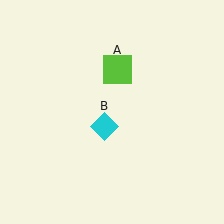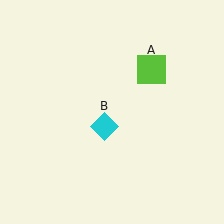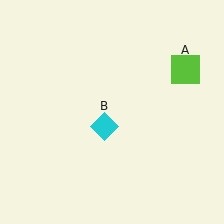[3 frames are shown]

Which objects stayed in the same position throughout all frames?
Cyan diamond (object B) remained stationary.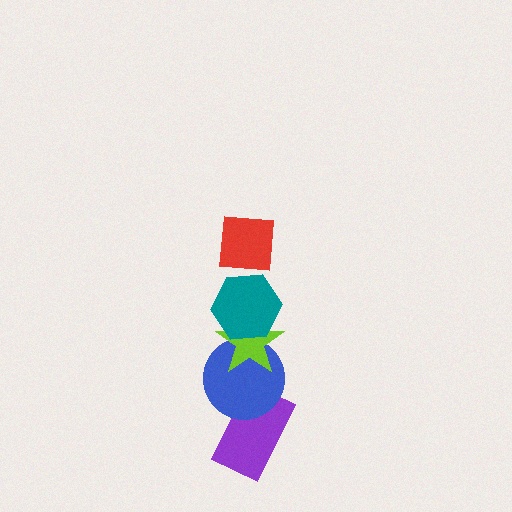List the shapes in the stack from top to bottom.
From top to bottom: the red square, the teal hexagon, the lime star, the blue circle, the purple rectangle.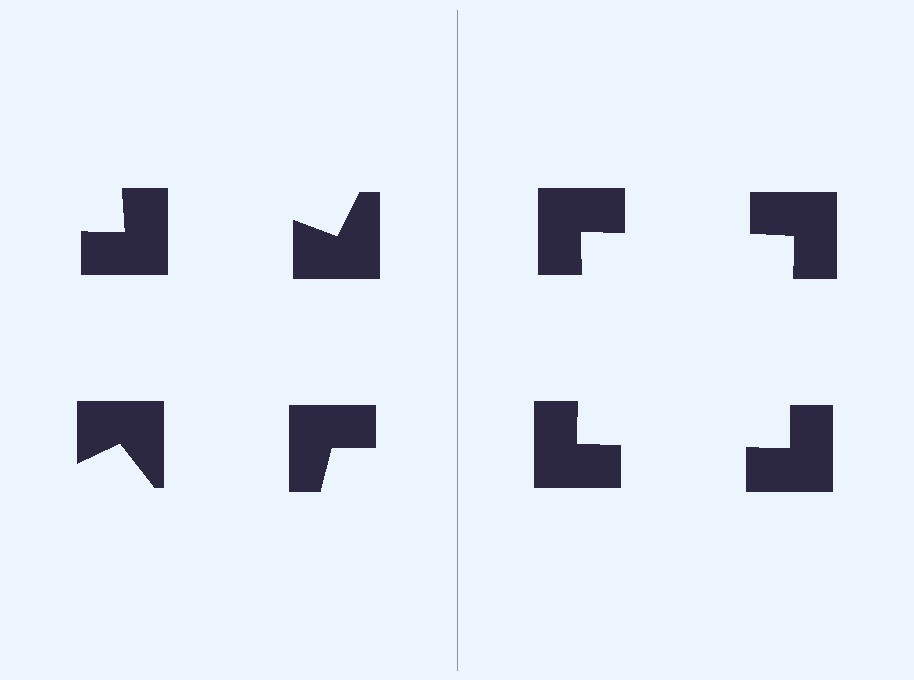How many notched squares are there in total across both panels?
8 — 4 on each side.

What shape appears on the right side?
An illusory square.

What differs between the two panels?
The notched squares are positioned identically on both sides; only the wedge orientations differ. On the right they align to a square; on the left they are misaligned.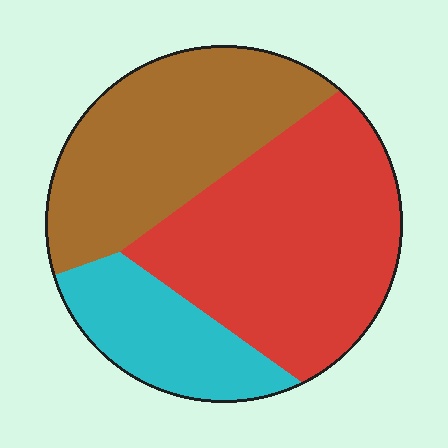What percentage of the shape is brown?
Brown covers about 35% of the shape.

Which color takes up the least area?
Cyan, at roughly 20%.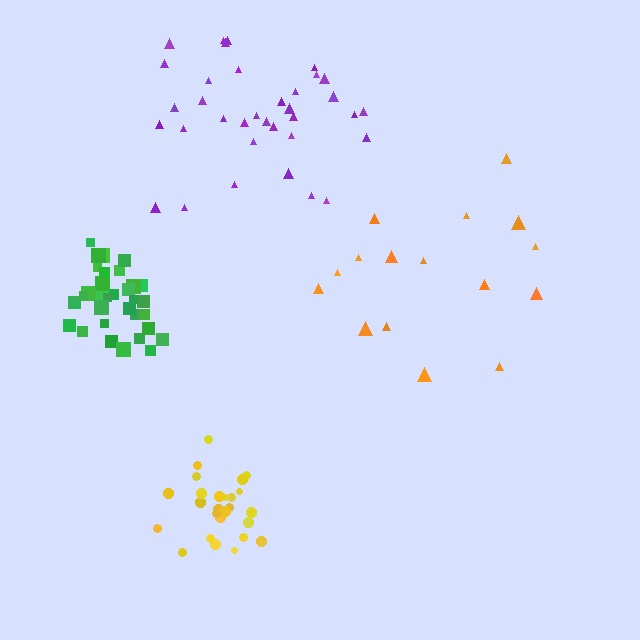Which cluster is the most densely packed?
Green.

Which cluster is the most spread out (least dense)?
Orange.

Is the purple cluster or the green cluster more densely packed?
Green.